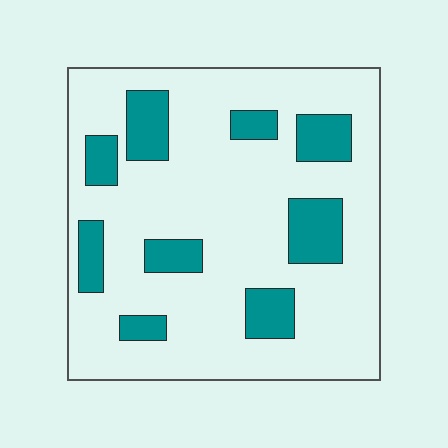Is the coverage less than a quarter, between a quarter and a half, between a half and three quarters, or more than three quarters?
Less than a quarter.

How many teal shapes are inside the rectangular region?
9.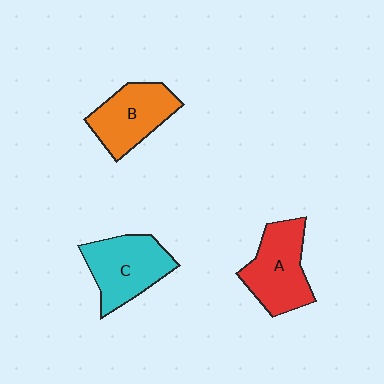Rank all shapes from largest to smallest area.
From largest to smallest: C (cyan), A (red), B (orange).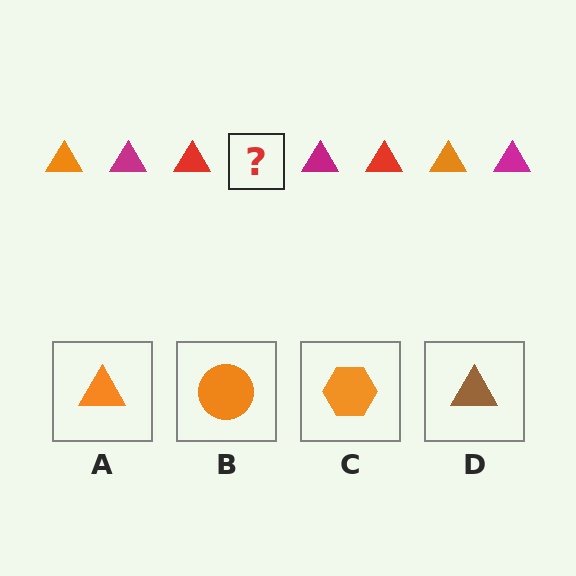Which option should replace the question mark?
Option A.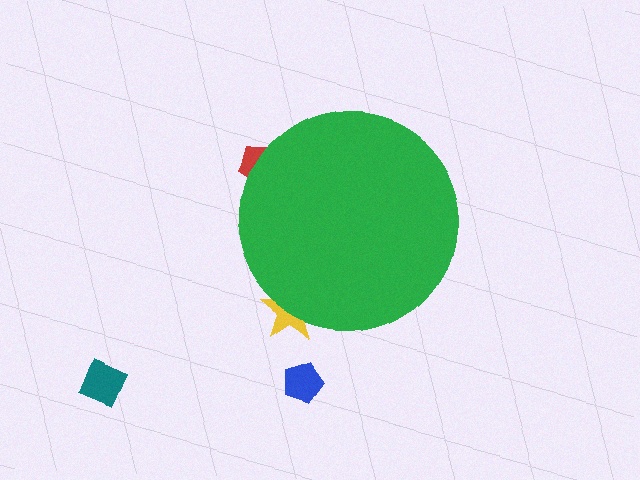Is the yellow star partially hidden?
Yes, the yellow star is partially hidden behind the green circle.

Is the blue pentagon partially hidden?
No, the blue pentagon is fully visible.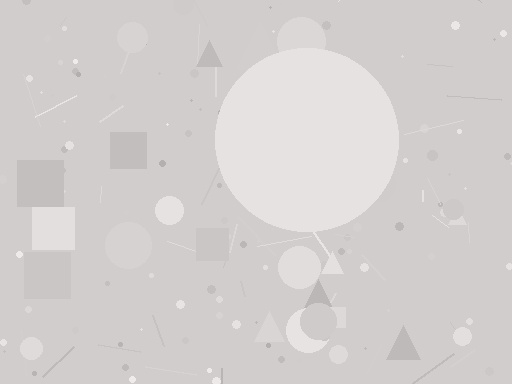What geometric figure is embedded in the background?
A circle is embedded in the background.